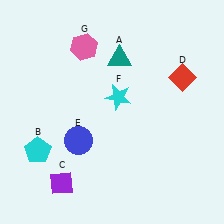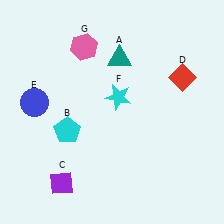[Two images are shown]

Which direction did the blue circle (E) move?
The blue circle (E) moved left.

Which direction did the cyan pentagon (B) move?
The cyan pentagon (B) moved right.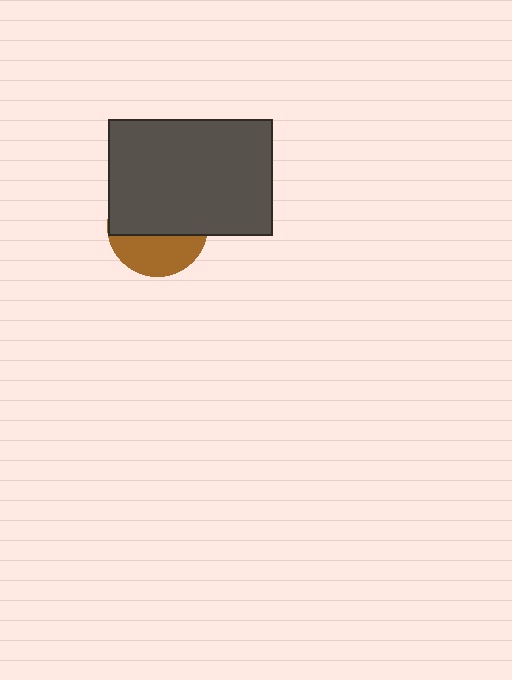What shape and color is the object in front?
The object in front is a dark gray rectangle.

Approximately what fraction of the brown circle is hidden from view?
Roughly 62% of the brown circle is hidden behind the dark gray rectangle.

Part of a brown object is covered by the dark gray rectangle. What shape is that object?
It is a circle.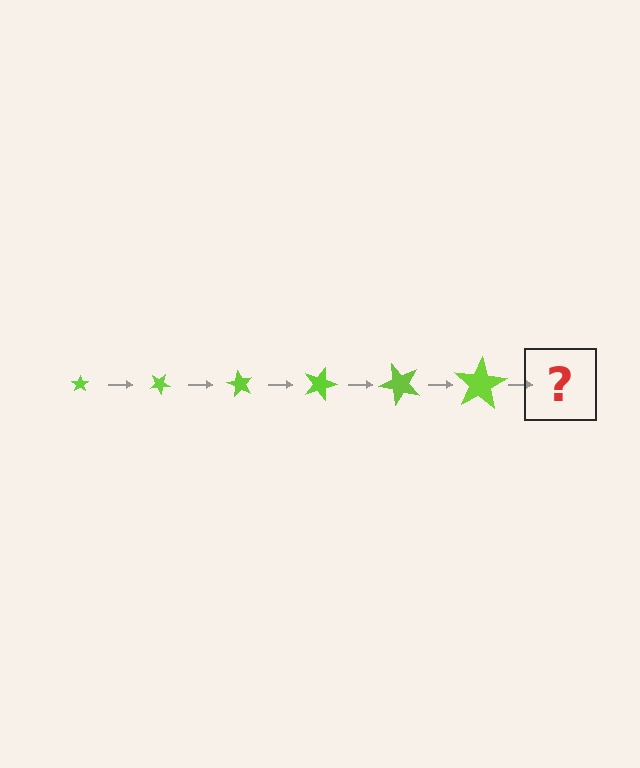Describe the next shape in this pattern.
It should be a star, larger than the previous one and rotated 180 degrees from the start.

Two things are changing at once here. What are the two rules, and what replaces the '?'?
The two rules are that the star grows larger each step and it rotates 30 degrees each step. The '?' should be a star, larger than the previous one and rotated 180 degrees from the start.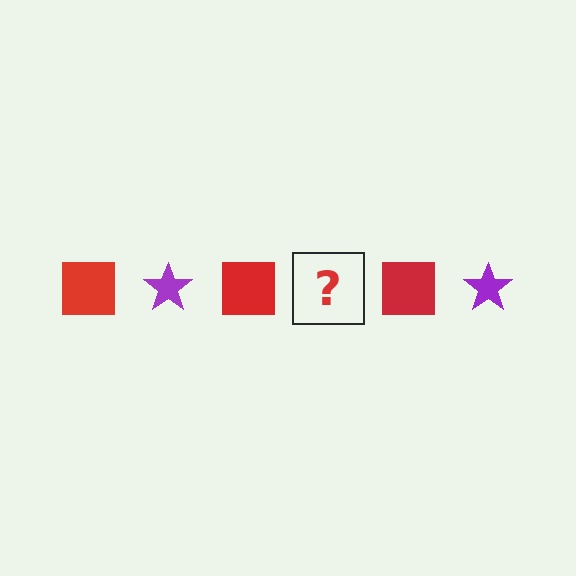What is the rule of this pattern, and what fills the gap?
The rule is that the pattern alternates between red square and purple star. The gap should be filled with a purple star.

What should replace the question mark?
The question mark should be replaced with a purple star.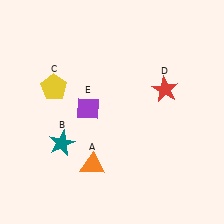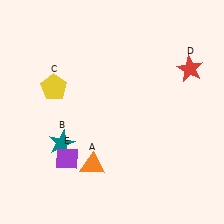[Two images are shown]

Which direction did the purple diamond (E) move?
The purple diamond (E) moved down.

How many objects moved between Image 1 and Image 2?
2 objects moved between the two images.